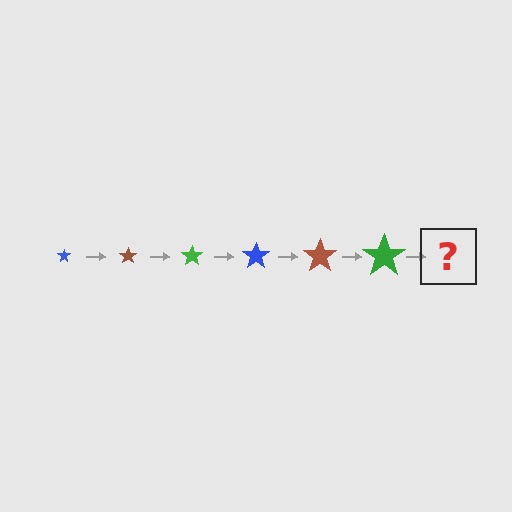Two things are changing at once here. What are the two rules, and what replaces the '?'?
The two rules are that the star grows larger each step and the color cycles through blue, brown, and green. The '?' should be a blue star, larger than the previous one.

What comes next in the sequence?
The next element should be a blue star, larger than the previous one.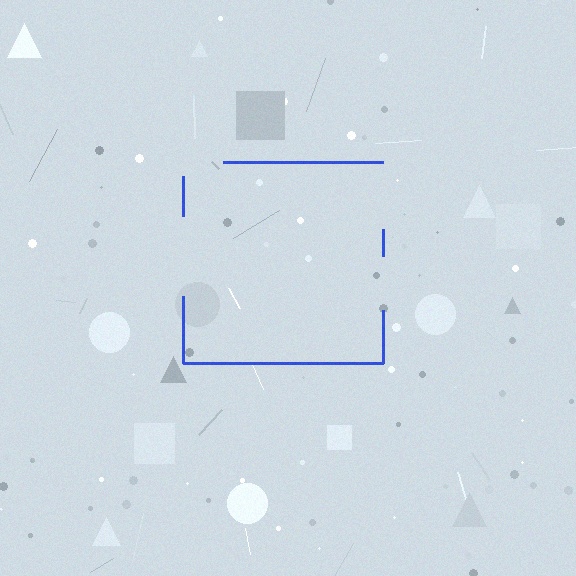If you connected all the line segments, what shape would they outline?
They would outline a square.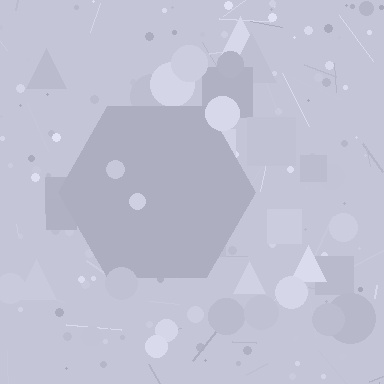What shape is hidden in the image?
A hexagon is hidden in the image.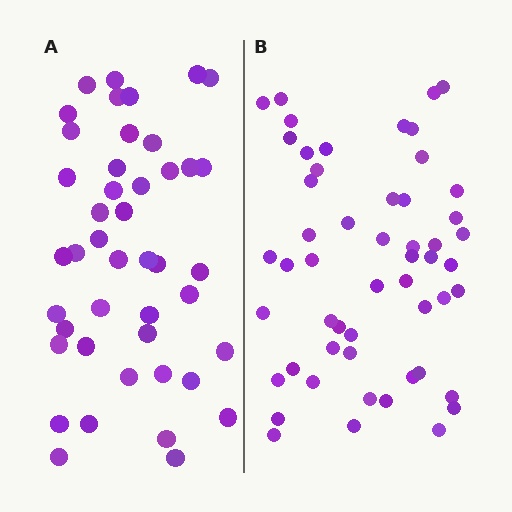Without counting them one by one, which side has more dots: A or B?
Region B (the right region) has more dots.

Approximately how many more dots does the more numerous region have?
Region B has roughly 8 or so more dots than region A.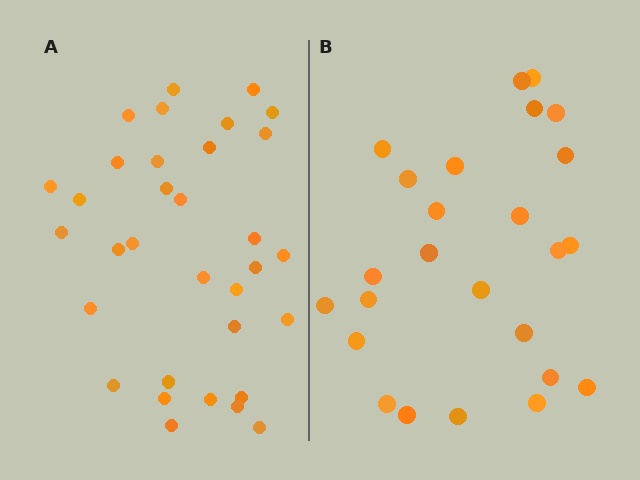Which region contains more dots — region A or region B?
Region A (the left region) has more dots.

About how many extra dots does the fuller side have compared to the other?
Region A has roughly 8 or so more dots than region B.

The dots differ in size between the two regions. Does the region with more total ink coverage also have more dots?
No. Region B has more total ink coverage because its dots are larger, but region A actually contains more individual dots. Total area can be misleading — the number of items is what matters here.